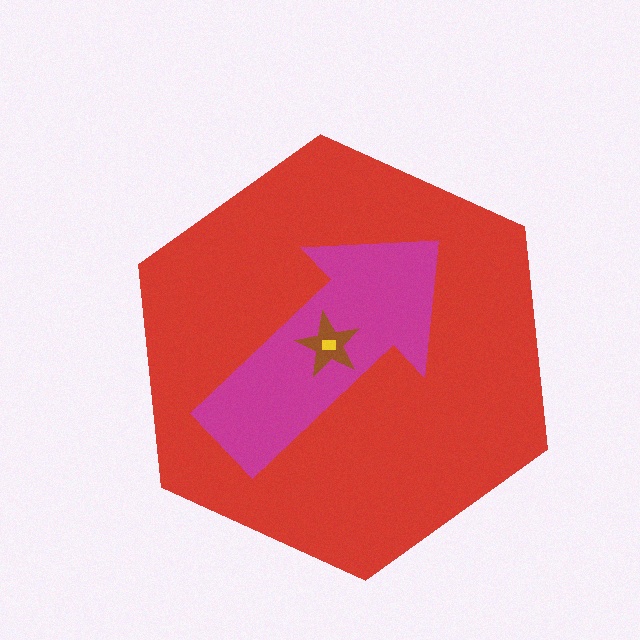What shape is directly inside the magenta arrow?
The brown star.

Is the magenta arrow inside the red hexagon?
Yes.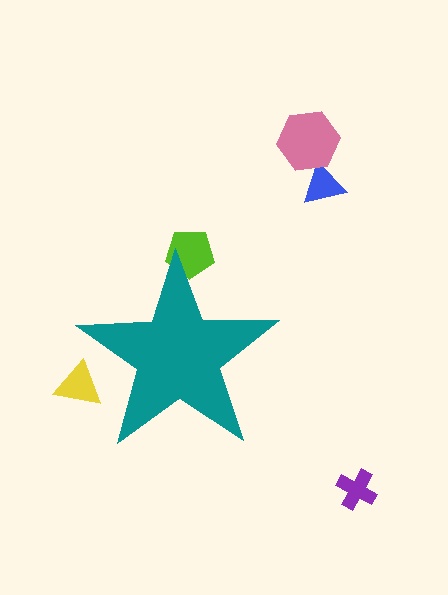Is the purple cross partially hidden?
No, the purple cross is fully visible.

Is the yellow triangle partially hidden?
Yes, the yellow triangle is partially hidden behind the teal star.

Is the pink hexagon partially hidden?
No, the pink hexagon is fully visible.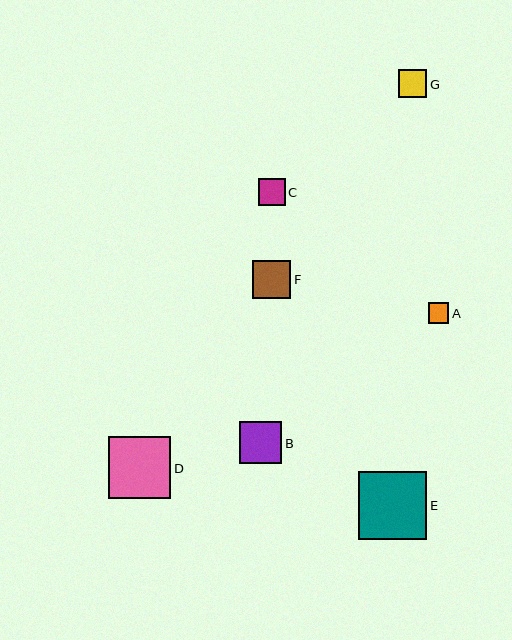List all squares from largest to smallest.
From largest to smallest: E, D, B, F, G, C, A.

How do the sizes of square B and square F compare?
Square B and square F are approximately the same size.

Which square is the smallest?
Square A is the smallest with a size of approximately 20 pixels.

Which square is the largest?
Square E is the largest with a size of approximately 68 pixels.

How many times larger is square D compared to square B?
Square D is approximately 1.5 times the size of square B.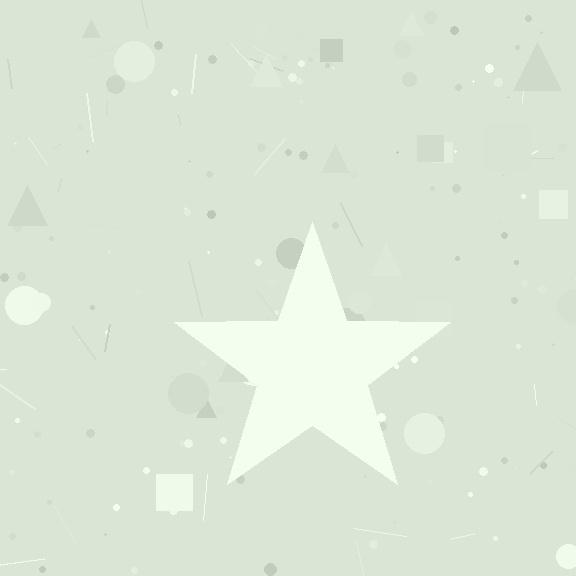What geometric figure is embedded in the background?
A star is embedded in the background.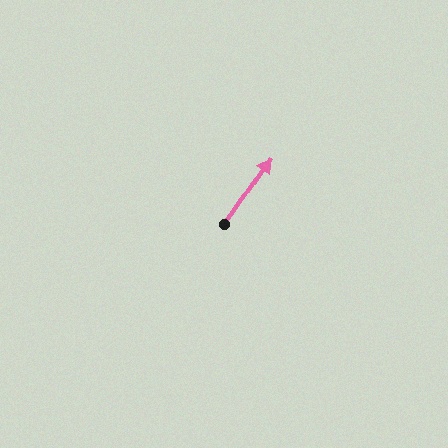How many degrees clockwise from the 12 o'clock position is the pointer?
Approximately 35 degrees.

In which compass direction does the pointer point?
Northeast.